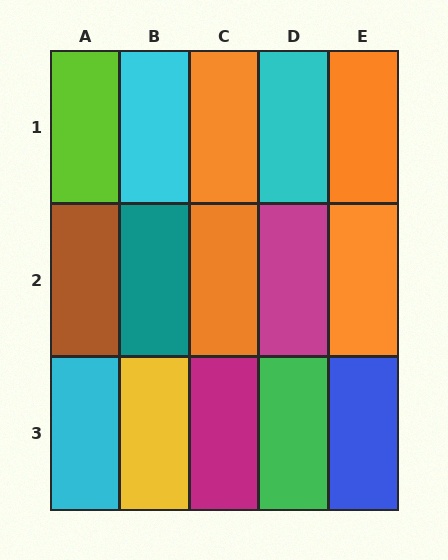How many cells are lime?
1 cell is lime.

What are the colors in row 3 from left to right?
Cyan, yellow, magenta, green, blue.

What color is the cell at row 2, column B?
Teal.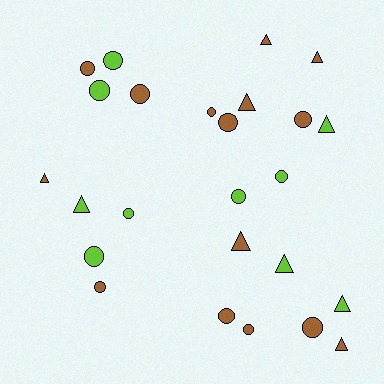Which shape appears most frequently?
Circle, with 15 objects.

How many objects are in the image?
There are 25 objects.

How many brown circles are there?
There are 9 brown circles.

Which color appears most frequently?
Brown, with 15 objects.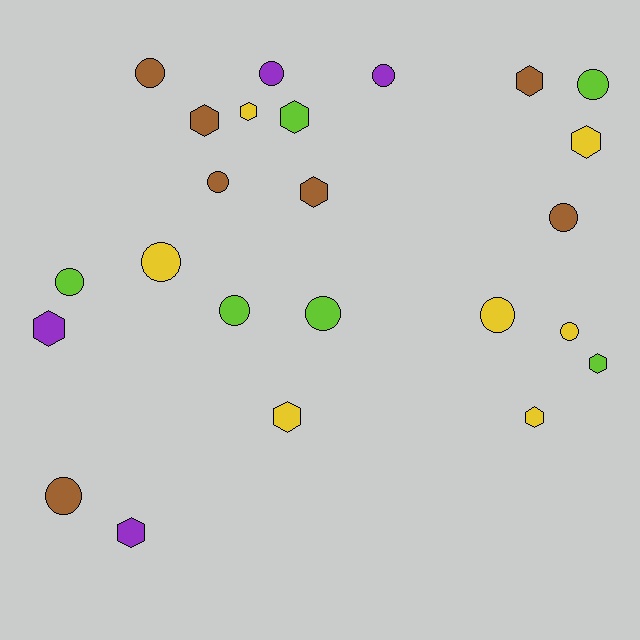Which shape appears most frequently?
Circle, with 13 objects.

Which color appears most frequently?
Brown, with 7 objects.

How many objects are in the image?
There are 24 objects.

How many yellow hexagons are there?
There are 4 yellow hexagons.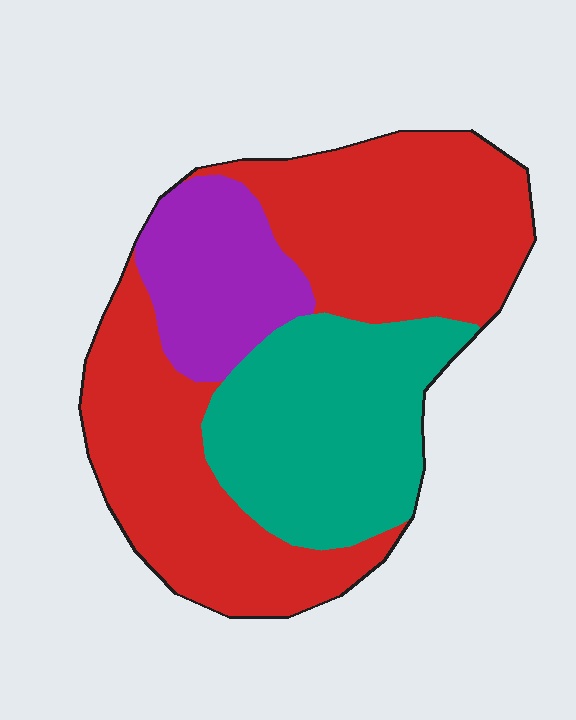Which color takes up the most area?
Red, at roughly 55%.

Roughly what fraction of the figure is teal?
Teal covers roughly 30% of the figure.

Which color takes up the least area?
Purple, at roughly 15%.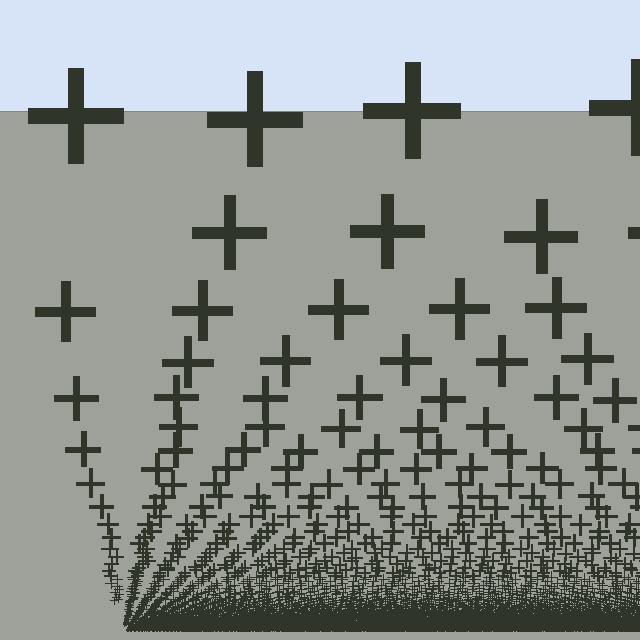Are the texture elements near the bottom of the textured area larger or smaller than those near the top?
Smaller. The gradient is inverted — elements near the bottom are smaller and denser.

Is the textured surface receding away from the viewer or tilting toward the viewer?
The surface appears to tilt toward the viewer. Texture elements get larger and sparser toward the top.